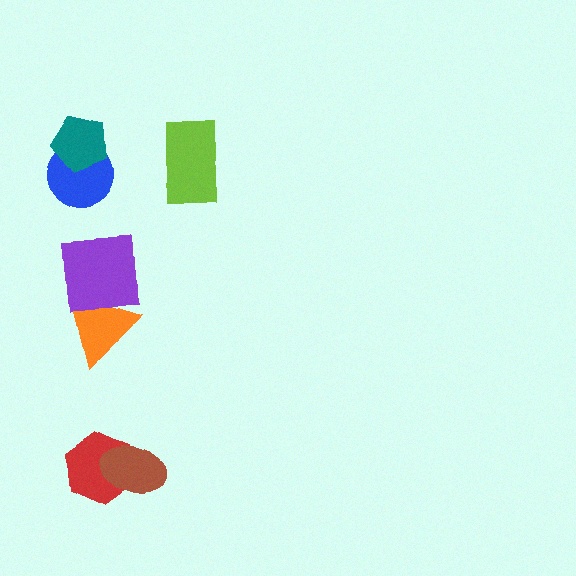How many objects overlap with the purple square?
1 object overlaps with the purple square.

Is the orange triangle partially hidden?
Yes, it is partially covered by another shape.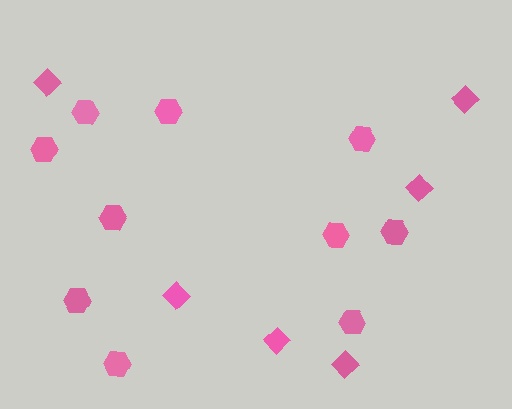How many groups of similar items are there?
There are 2 groups: one group of diamonds (6) and one group of hexagons (10).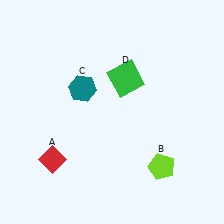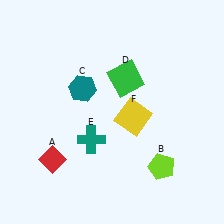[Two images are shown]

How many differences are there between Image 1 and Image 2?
There are 2 differences between the two images.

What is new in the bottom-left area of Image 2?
A teal cross (E) was added in the bottom-left area of Image 2.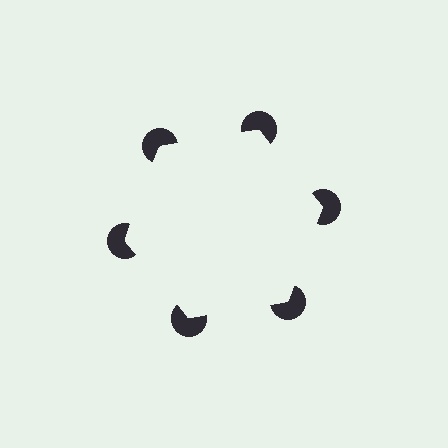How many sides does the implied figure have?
6 sides.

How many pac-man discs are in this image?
There are 6 — one at each vertex of the illusory hexagon.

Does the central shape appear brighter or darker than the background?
It typically appears slightly brighter than the background, even though no actual brightness change is drawn.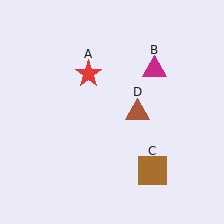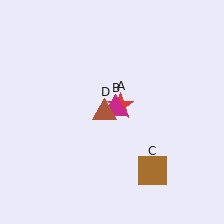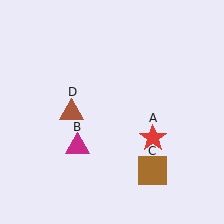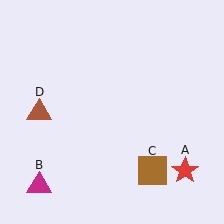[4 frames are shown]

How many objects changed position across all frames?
3 objects changed position: red star (object A), magenta triangle (object B), brown triangle (object D).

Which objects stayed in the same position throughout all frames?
Brown square (object C) remained stationary.